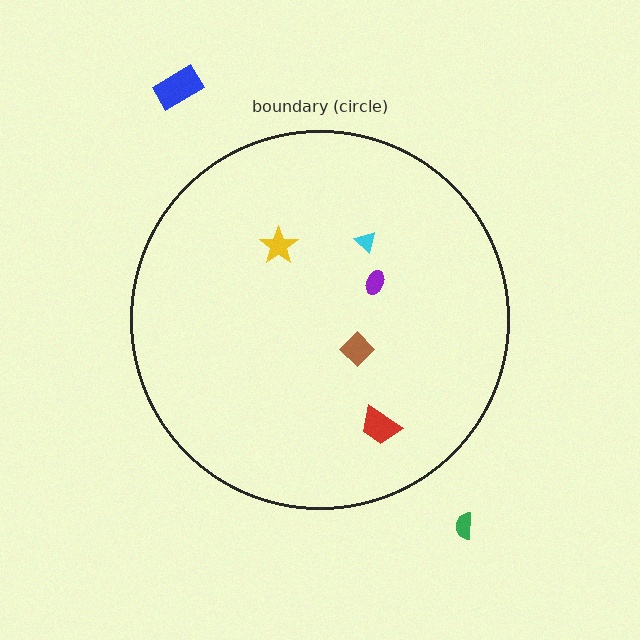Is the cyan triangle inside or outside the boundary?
Inside.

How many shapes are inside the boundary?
5 inside, 2 outside.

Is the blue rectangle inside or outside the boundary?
Outside.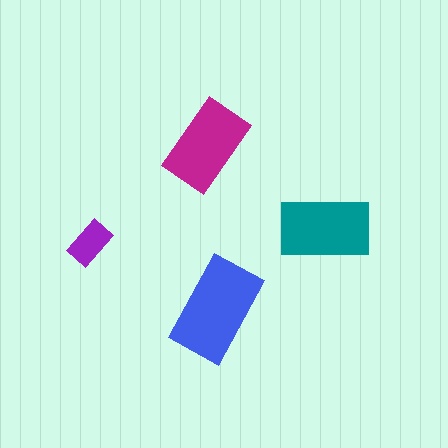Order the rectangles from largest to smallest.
the blue one, the teal one, the magenta one, the purple one.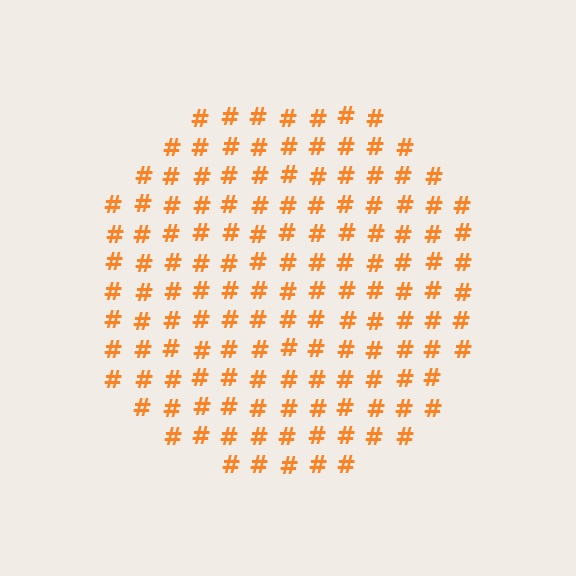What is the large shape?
The large shape is a circle.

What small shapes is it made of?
It is made of small hash symbols.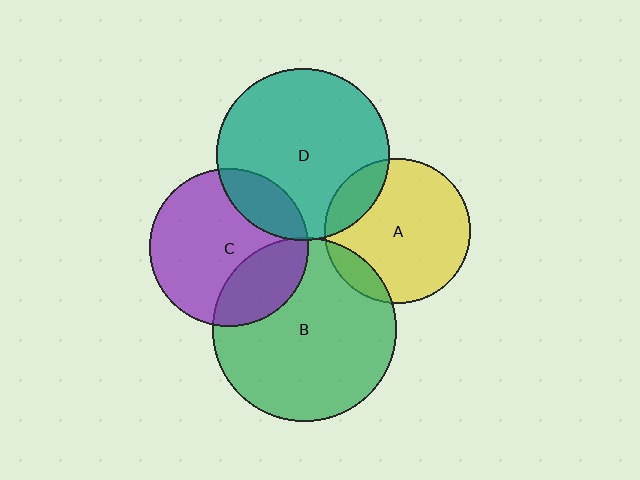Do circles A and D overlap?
Yes.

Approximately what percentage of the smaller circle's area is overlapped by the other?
Approximately 15%.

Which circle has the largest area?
Circle B (green).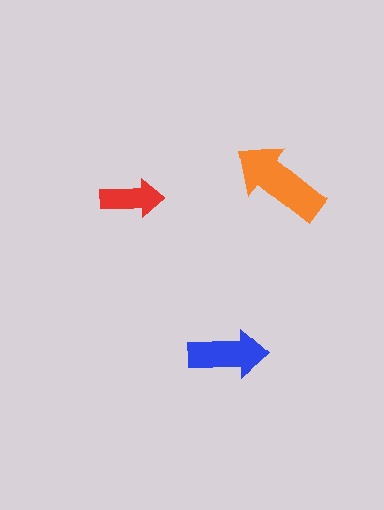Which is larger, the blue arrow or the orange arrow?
The orange one.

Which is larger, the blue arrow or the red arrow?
The blue one.